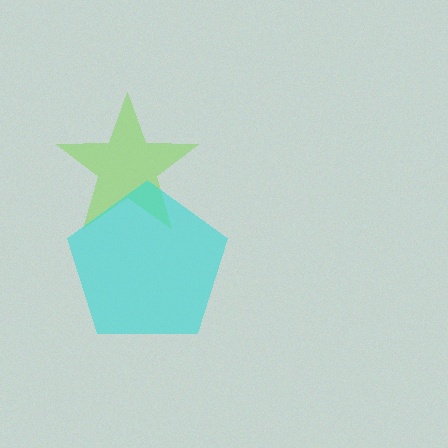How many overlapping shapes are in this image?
There are 2 overlapping shapes in the image.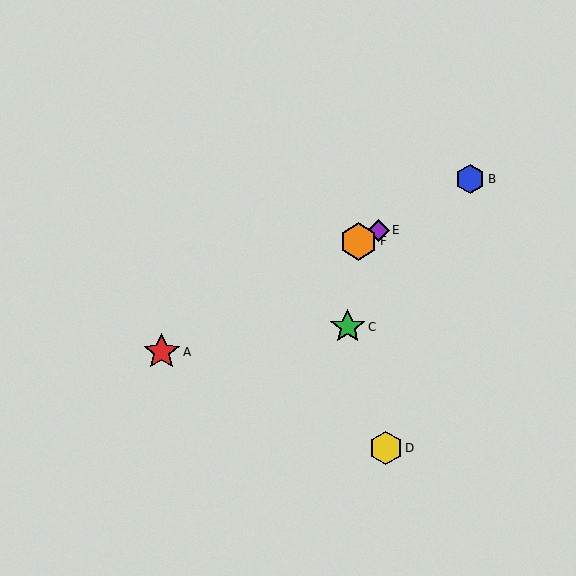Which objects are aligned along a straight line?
Objects A, B, E, F are aligned along a straight line.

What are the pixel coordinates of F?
Object F is at (359, 241).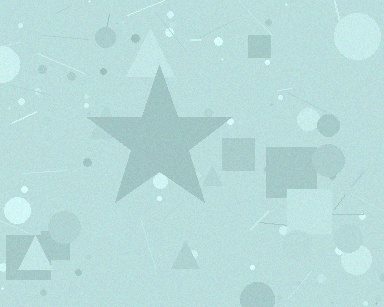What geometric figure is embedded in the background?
A star is embedded in the background.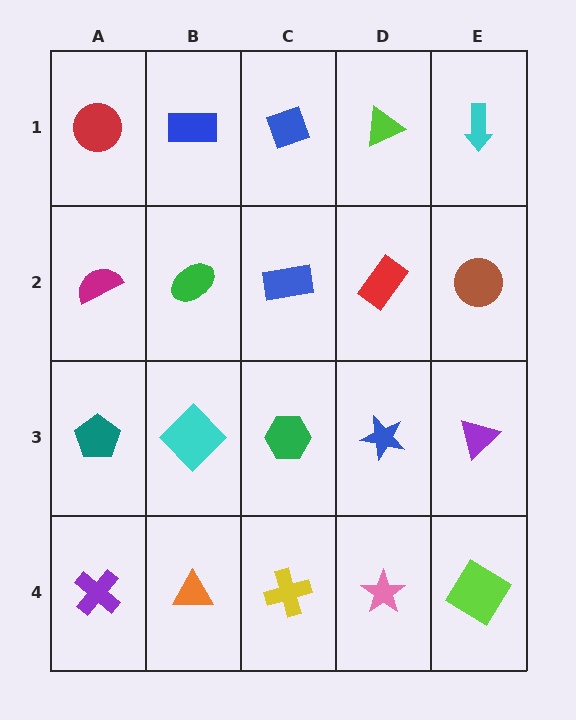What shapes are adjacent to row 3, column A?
A magenta semicircle (row 2, column A), a purple cross (row 4, column A), a cyan diamond (row 3, column B).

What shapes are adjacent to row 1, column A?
A magenta semicircle (row 2, column A), a blue rectangle (row 1, column B).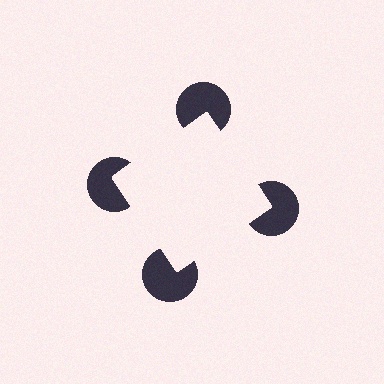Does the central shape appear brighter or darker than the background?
It typically appears slightly brighter than the background, even though no actual brightness change is drawn.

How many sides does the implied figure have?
4 sides.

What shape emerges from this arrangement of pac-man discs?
An illusory square — its edges are inferred from the aligned wedge cuts in the pac-man discs, not physically drawn.